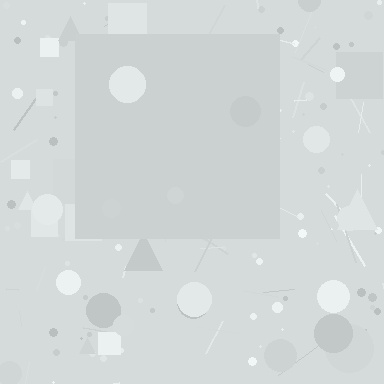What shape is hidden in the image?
A square is hidden in the image.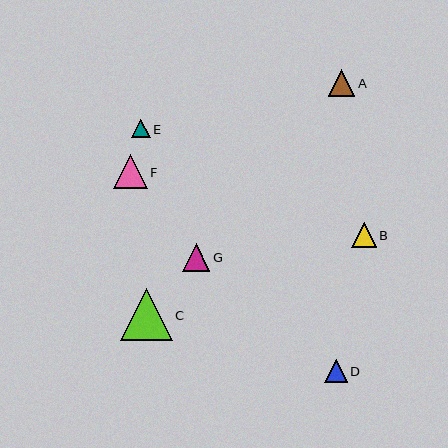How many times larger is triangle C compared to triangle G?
Triangle C is approximately 1.9 times the size of triangle G.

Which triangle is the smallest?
Triangle E is the smallest with a size of approximately 18 pixels.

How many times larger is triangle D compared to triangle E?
Triangle D is approximately 1.2 times the size of triangle E.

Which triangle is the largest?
Triangle C is the largest with a size of approximately 52 pixels.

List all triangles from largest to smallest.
From largest to smallest: C, F, G, A, B, D, E.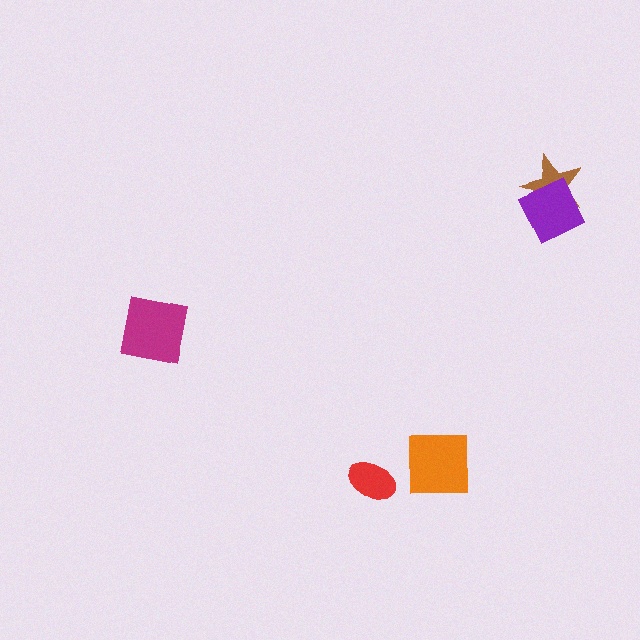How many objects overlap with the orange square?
0 objects overlap with the orange square.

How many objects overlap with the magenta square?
0 objects overlap with the magenta square.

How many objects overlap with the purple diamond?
1 object overlaps with the purple diamond.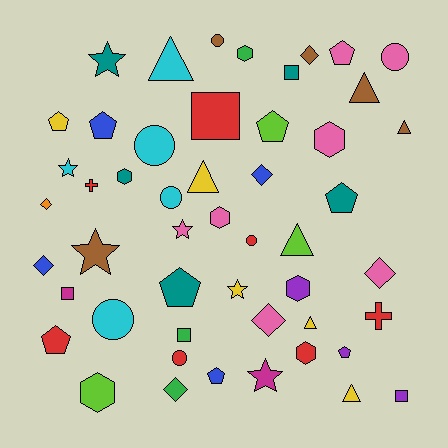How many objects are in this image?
There are 50 objects.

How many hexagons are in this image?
There are 7 hexagons.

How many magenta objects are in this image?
There are 2 magenta objects.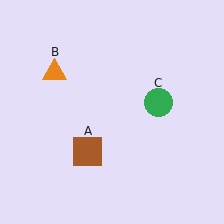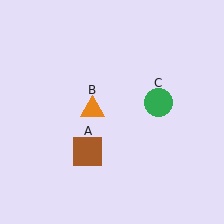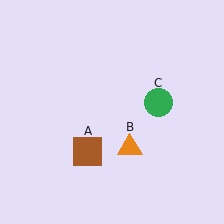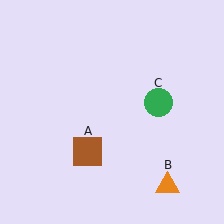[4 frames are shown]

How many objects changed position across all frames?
1 object changed position: orange triangle (object B).